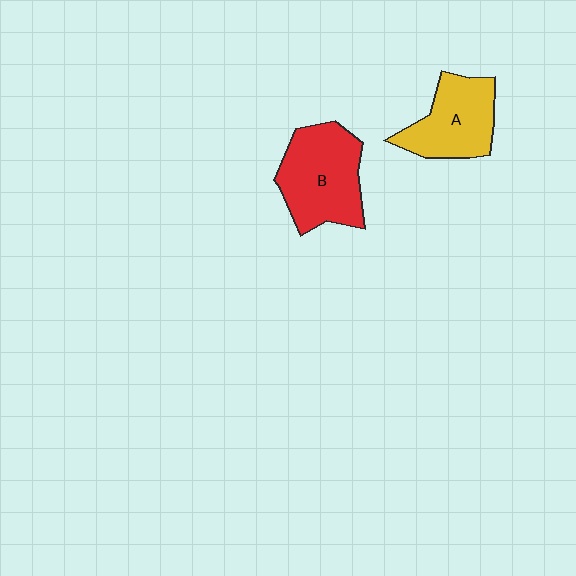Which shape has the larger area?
Shape B (red).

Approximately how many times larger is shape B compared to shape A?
Approximately 1.2 times.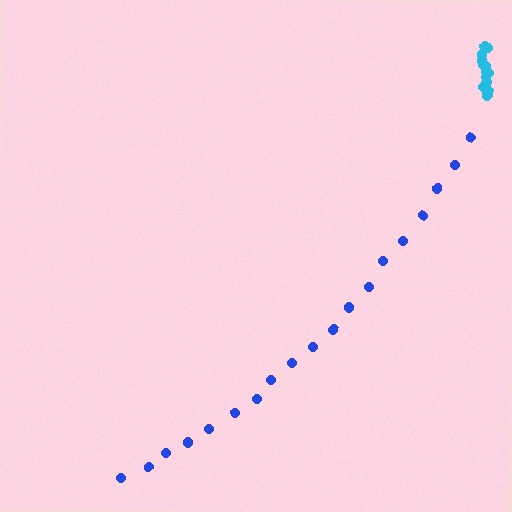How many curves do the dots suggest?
There are 2 distinct paths.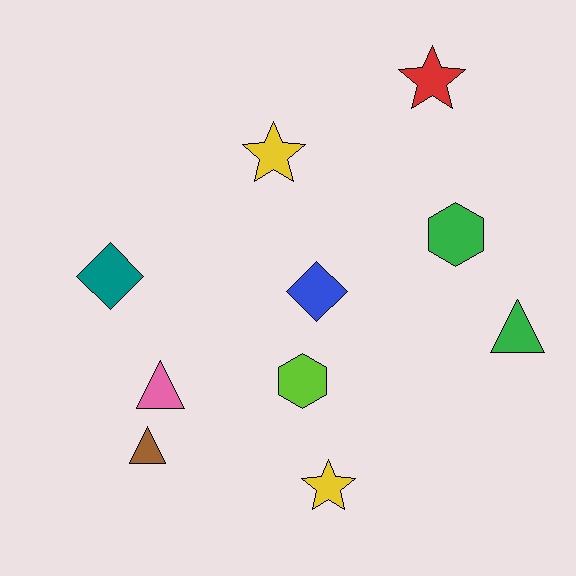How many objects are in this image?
There are 10 objects.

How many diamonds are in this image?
There are 2 diamonds.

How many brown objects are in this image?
There is 1 brown object.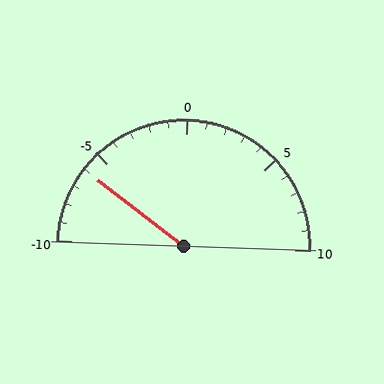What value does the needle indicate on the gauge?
The needle indicates approximately -6.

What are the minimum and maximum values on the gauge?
The gauge ranges from -10 to 10.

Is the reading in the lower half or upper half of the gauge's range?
The reading is in the lower half of the range (-10 to 10).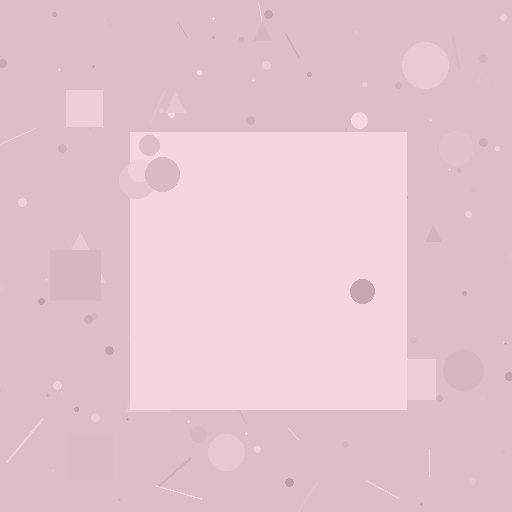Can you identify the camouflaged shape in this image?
The camouflaged shape is a square.